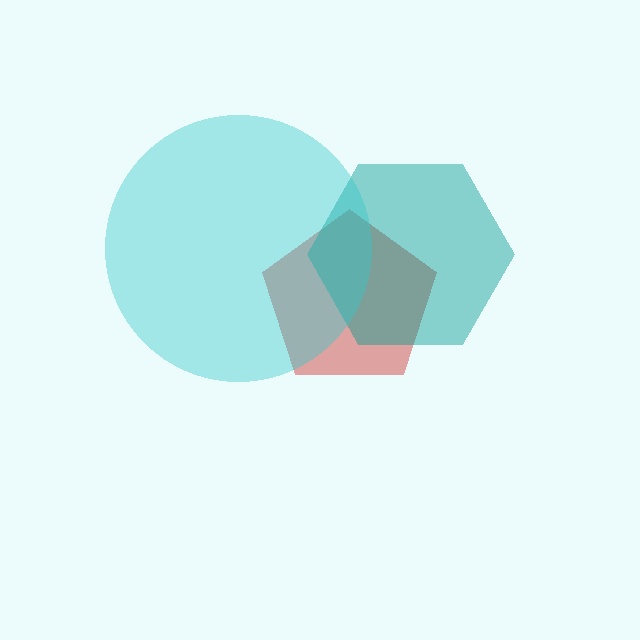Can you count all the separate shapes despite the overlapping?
Yes, there are 3 separate shapes.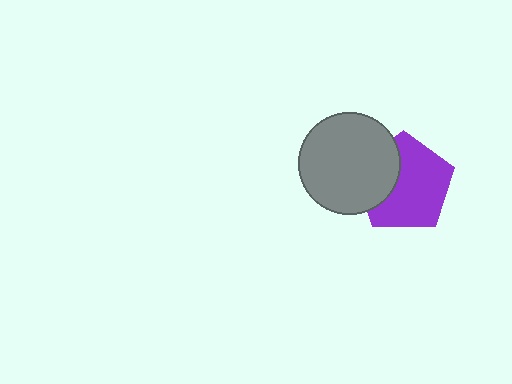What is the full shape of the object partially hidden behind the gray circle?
The partially hidden object is a purple pentagon.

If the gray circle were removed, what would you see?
You would see the complete purple pentagon.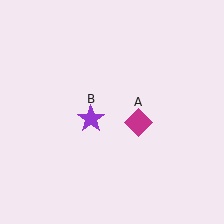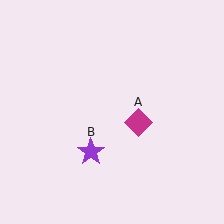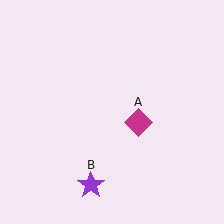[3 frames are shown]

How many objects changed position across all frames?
1 object changed position: purple star (object B).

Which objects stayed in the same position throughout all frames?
Magenta diamond (object A) remained stationary.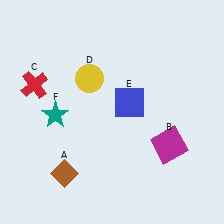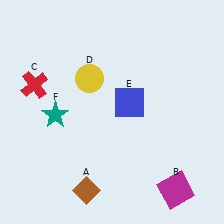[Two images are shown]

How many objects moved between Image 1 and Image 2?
2 objects moved between the two images.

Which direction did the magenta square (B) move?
The magenta square (B) moved down.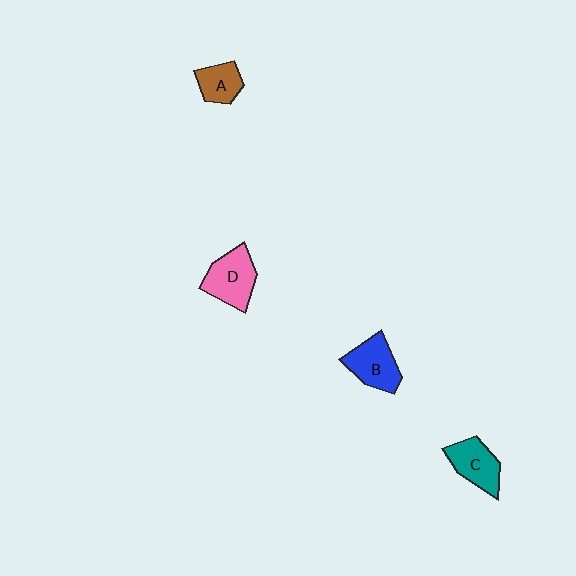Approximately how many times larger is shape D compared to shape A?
Approximately 1.6 times.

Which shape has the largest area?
Shape D (pink).